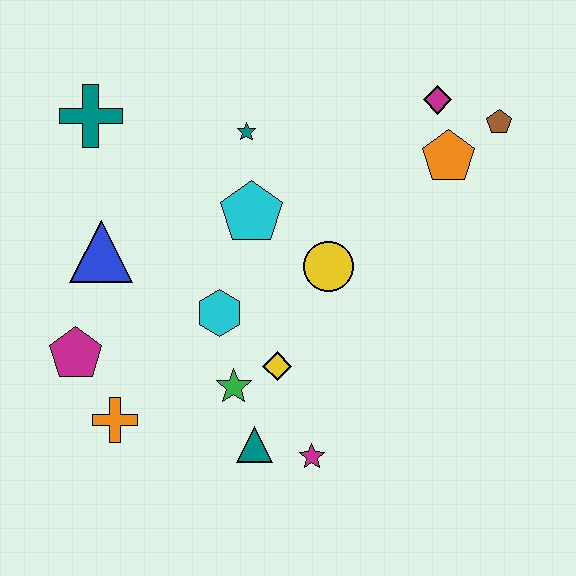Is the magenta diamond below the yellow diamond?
No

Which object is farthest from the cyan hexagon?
The brown pentagon is farthest from the cyan hexagon.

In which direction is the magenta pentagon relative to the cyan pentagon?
The magenta pentagon is to the left of the cyan pentagon.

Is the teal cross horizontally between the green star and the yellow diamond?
No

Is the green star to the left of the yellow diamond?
Yes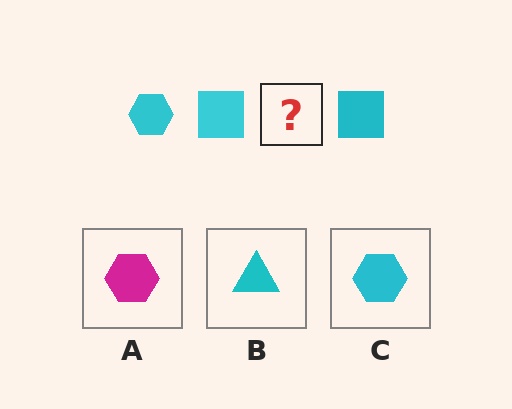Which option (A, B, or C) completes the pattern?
C.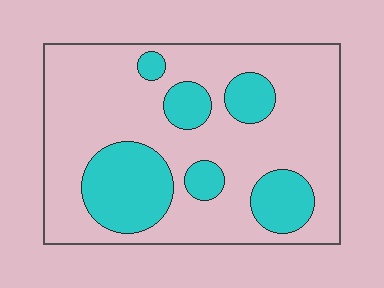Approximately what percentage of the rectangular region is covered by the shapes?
Approximately 25%.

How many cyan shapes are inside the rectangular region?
6.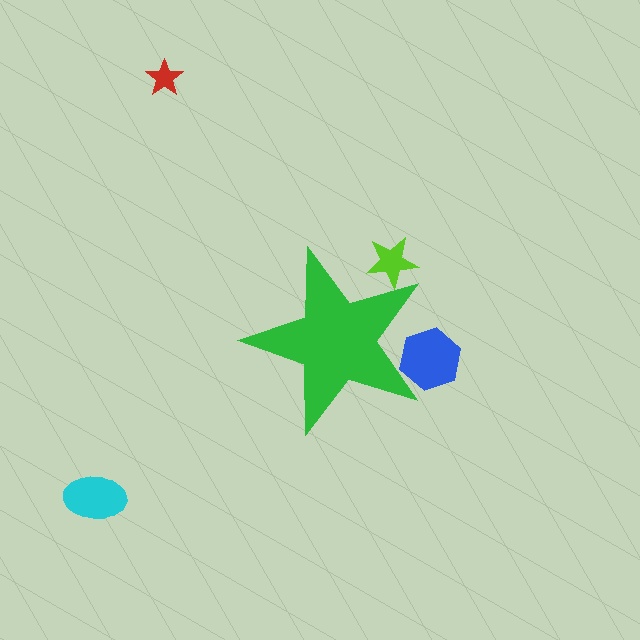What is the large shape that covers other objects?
A green star.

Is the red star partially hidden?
No, the red star is fully visible.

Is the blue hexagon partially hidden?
Yes, the blue hexagon is partially hidden behind the green star.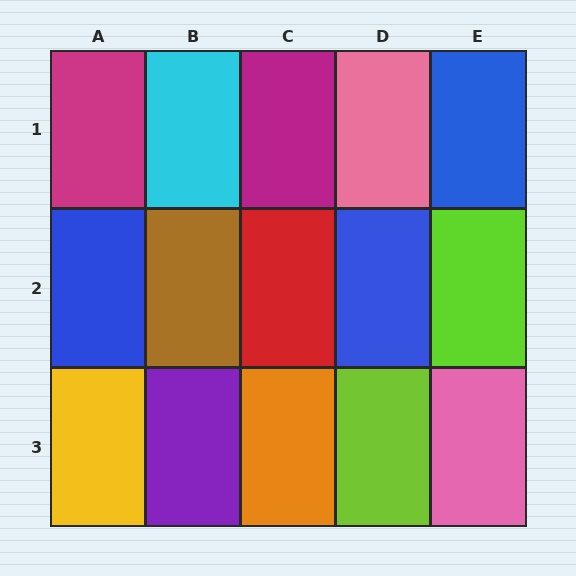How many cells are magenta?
2 cells are magenta.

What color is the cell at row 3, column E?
Pink.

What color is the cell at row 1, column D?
Pink.